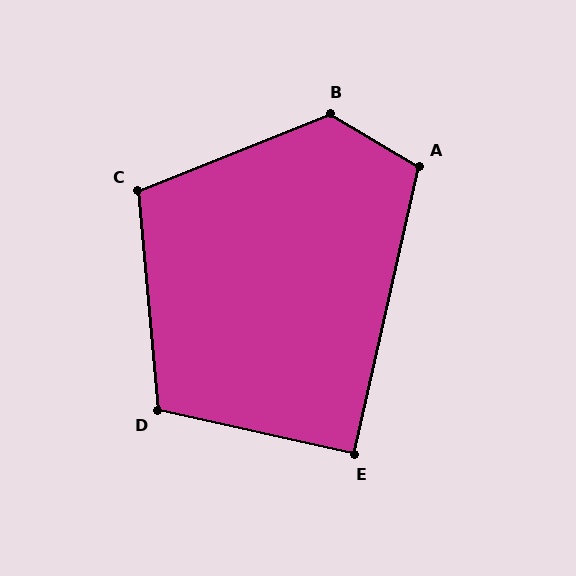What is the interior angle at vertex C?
Approximately 107 degrees (obtuse).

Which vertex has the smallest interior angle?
E, at approximately 90 degrees.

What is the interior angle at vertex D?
Approximately 108 degrees (obtuse).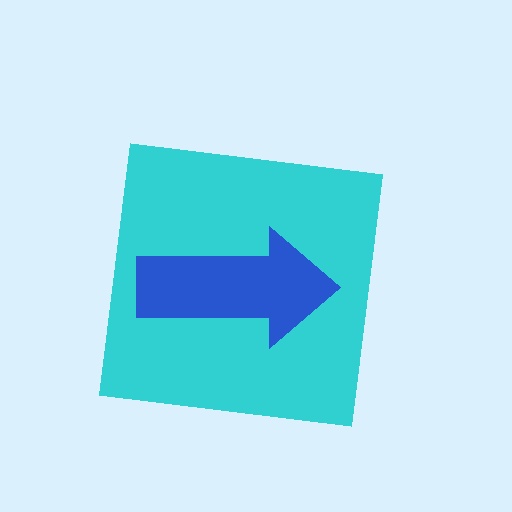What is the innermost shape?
The blue arrow.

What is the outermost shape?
The cyan square.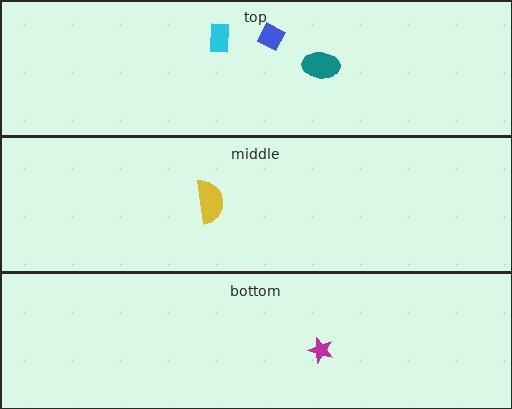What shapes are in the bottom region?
The magenta star.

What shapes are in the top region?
The blue diamond, the teal ellipse, the cyan rectangle.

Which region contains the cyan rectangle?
The top region.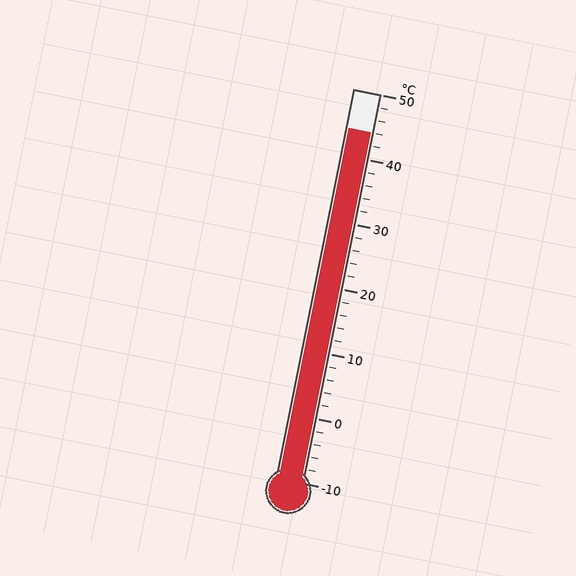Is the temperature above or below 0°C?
The temperature is above 0°C.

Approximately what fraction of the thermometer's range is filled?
The thermometer is filled to approximately 90% of its range.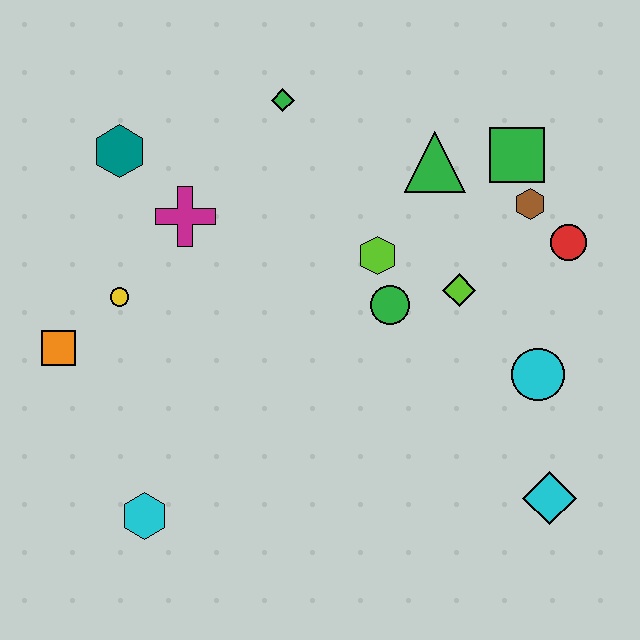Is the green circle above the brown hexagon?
No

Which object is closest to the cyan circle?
The lime diamond is closest to the cyan circle.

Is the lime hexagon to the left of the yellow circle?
No